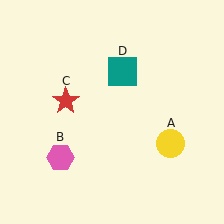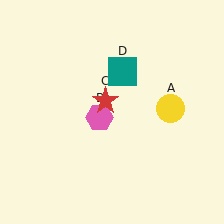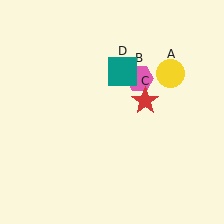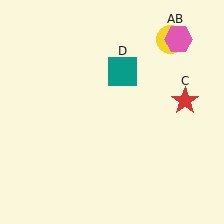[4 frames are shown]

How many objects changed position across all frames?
3 objects changed position: yellow circle (object A), pink hexagon (object B), red star (object C).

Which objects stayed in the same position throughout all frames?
Teal square (object D) remained stationary.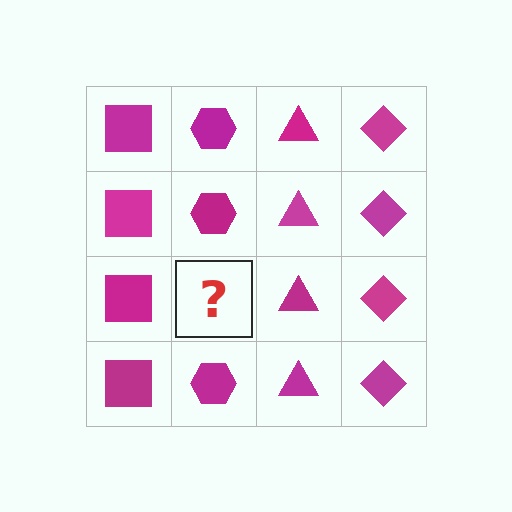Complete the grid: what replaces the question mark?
The question mark should be replaced with a magenta hexagon.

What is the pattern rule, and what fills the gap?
The rule is that each column has a consistent shape. The gap should be filled with a magenta hexagon.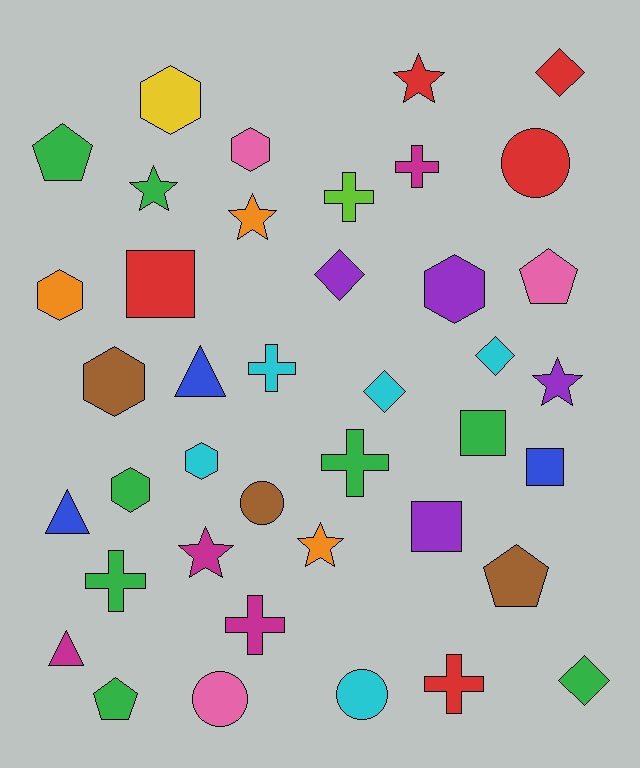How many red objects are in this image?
There are 5 red objects.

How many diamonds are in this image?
There are 5 diamonds.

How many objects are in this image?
There are 40 objects.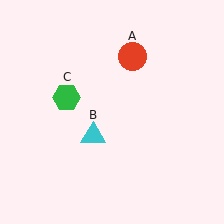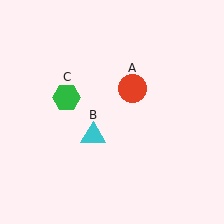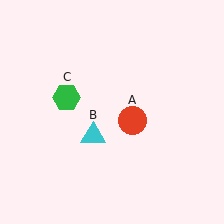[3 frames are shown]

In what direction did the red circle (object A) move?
The red circle (object A) moved down.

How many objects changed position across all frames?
1 object changed position: red circle (object A).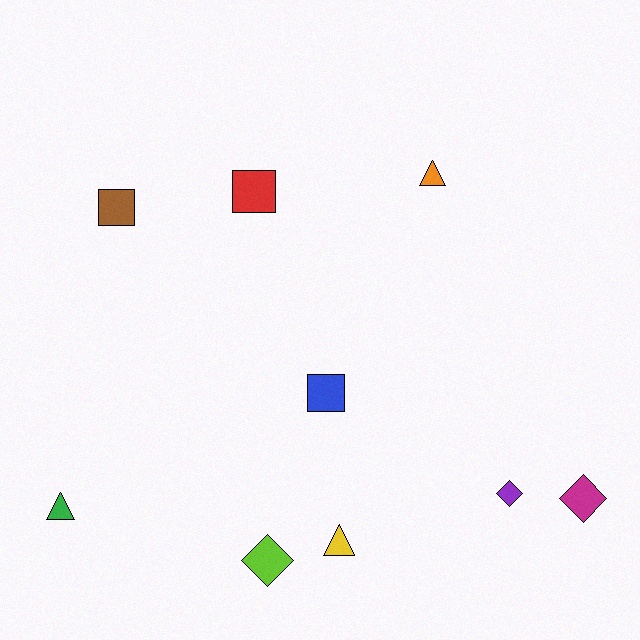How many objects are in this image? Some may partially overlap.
There are 9 objects.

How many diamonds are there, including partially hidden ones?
There are 3 diamonds.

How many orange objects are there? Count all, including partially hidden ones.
There is 1 orange object.